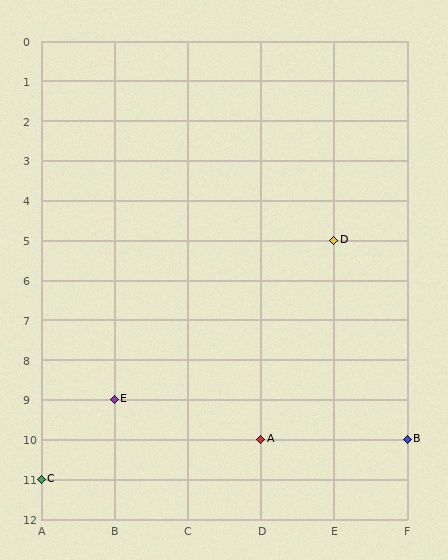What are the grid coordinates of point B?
Point B is at grid coordinates (F, 10).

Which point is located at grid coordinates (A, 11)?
Point C is at (A, 11).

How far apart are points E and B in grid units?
Points E and B are 4 columns and 1 row apart (about 4.1 grid units diagonally).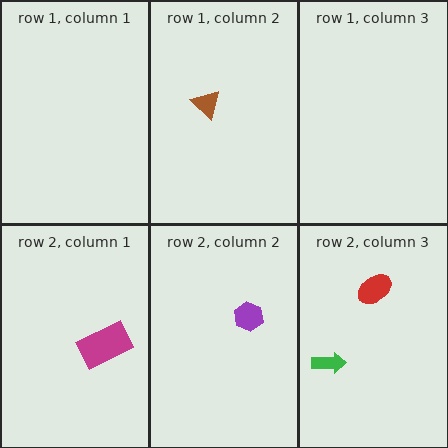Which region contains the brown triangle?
The row 1, column 2 region.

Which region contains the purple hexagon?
The row 2, column 2 region.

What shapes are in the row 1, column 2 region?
The brown triangle.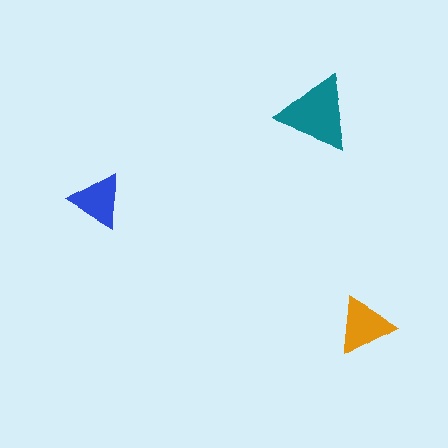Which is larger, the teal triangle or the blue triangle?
The teal one.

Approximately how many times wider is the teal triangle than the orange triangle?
About 1.5 times wider.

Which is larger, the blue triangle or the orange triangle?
The orange one.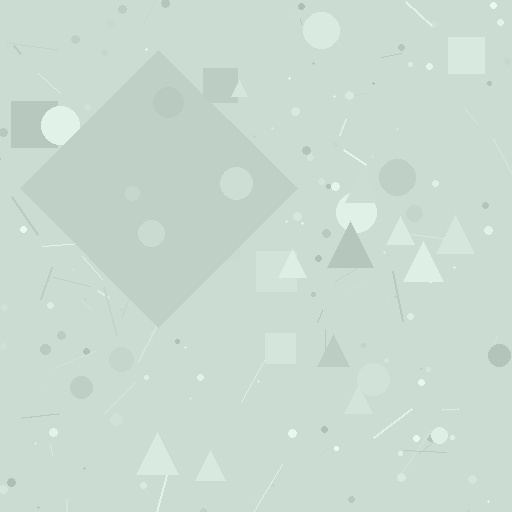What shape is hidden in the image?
A diamond is hidden in the image.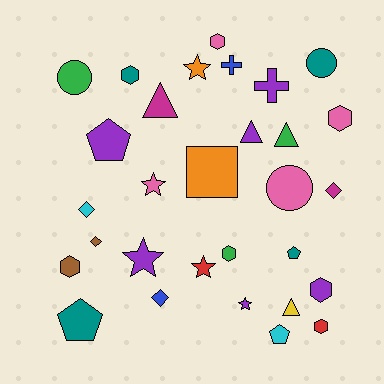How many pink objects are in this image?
There are 4 pink objects.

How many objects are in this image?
There are 30 objects.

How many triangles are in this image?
There are 4 triangles.